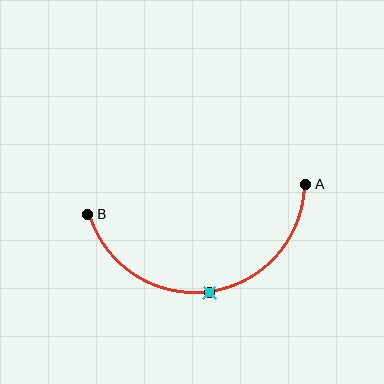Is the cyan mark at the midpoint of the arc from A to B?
Yes. The cyan mark lies on the arc at equal arc-length from both A and B — it is the arc midpoint.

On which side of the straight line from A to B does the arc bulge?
The arc bulges below the straight line connecting A and B.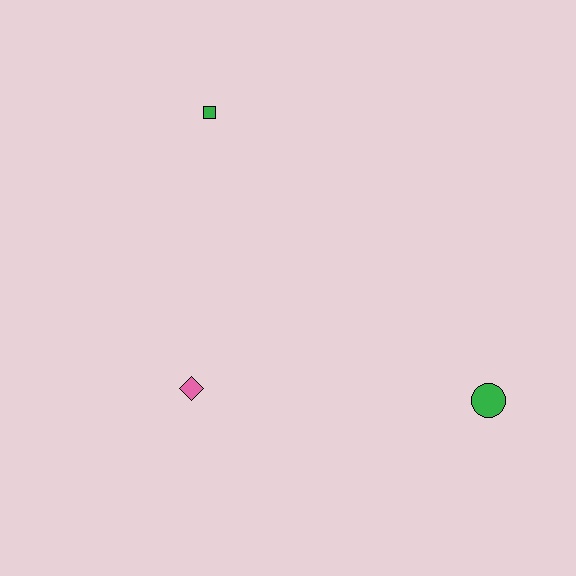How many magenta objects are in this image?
There are no magenta objects.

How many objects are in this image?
There are 3 objects.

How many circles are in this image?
There is 1 circle.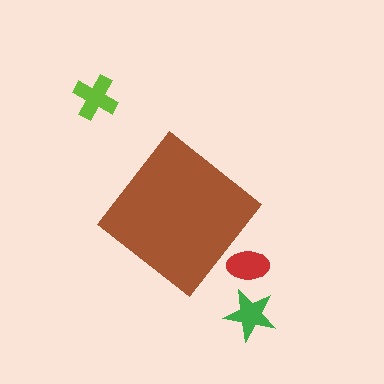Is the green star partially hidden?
No, the green star is fully visible.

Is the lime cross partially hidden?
No, the lime cross is fully visible.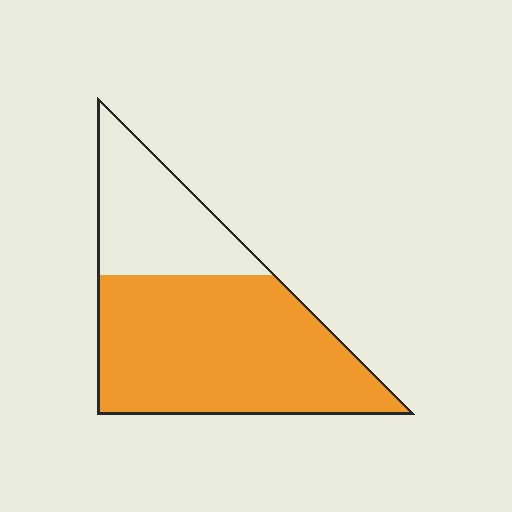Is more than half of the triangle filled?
Yes.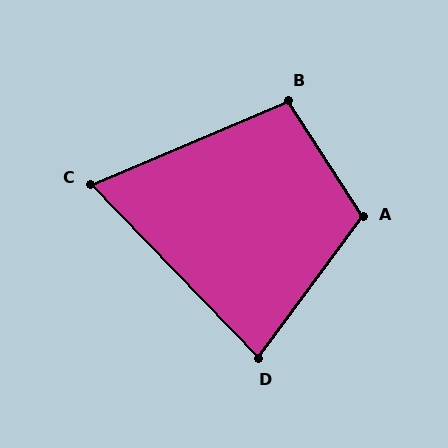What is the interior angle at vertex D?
Approximately 80 degrees (acute).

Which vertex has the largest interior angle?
A, at approximately 111 degrees.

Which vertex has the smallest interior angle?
C, at approximately 69 degrees.